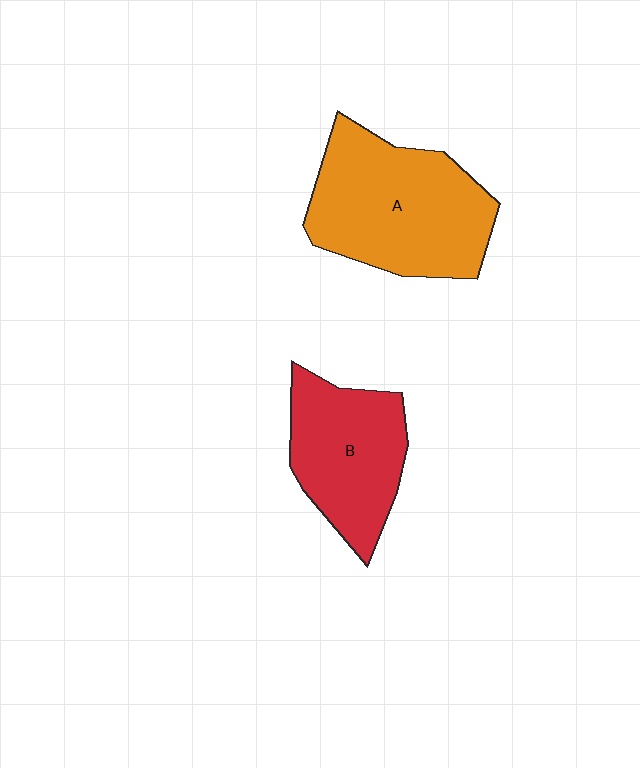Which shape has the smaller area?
Shape B (red).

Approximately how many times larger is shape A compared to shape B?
Approximately 1.4 times.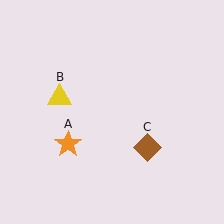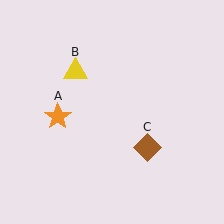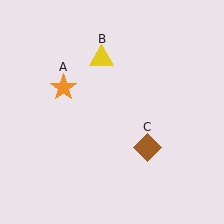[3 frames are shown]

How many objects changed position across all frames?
2 objects changed position: orange star (object A), yellow triangle (object B).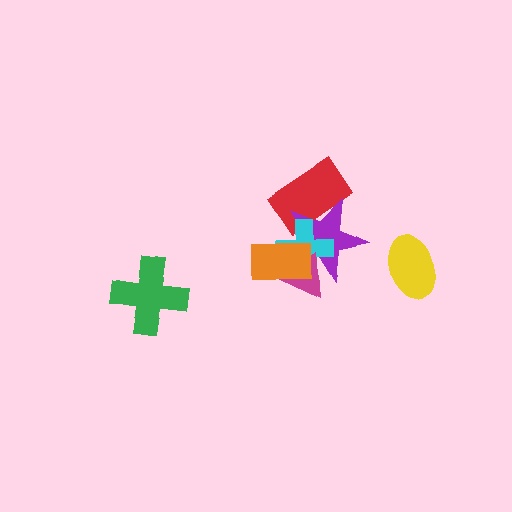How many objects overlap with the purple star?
4 objects overlap with the purple star.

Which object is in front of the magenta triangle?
The orange rectangle is in front of the magenta triangle.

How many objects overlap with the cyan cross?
4 objects overlap with the cyan cross.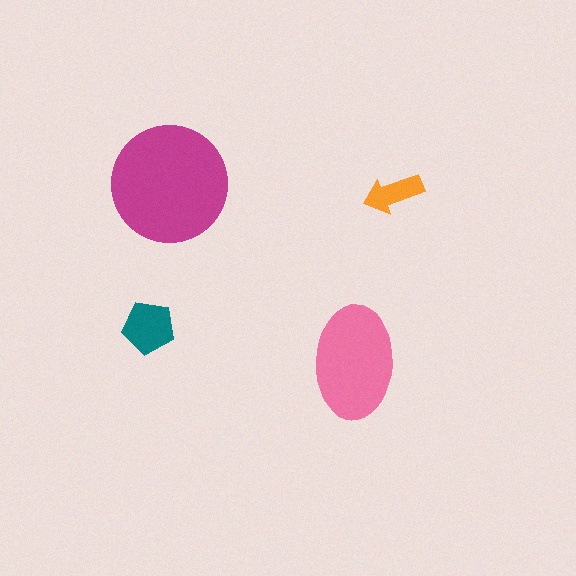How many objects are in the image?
There are 4 objects in the image.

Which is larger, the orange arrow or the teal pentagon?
The teal pentagon.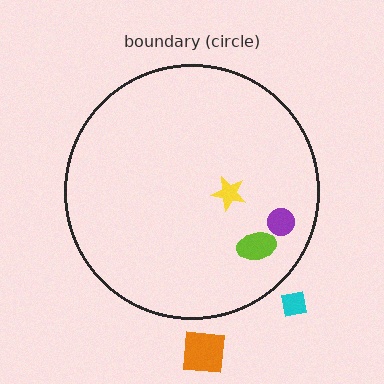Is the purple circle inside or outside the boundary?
Inside.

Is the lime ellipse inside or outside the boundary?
Inside.